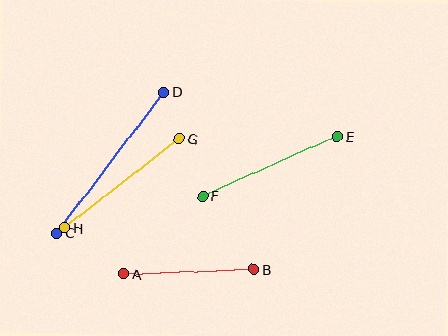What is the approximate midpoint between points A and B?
The midpoint is at approximately (189, 272) pixels.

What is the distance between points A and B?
The distance is approximately 130 pixels.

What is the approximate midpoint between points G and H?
The midpoint is at approximately (122, 183) pixels.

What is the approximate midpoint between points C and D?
The midpoint is at approximately (110, 163) pixels.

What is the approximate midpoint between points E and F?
The midpoint is at approximately (270, 166) pixels.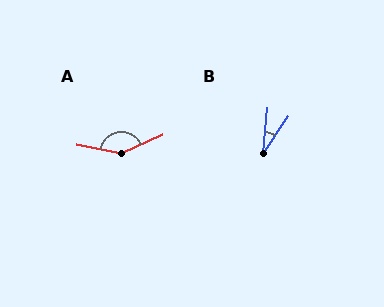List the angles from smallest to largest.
B (29°), A (145°).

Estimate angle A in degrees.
Approximately 145 degrees.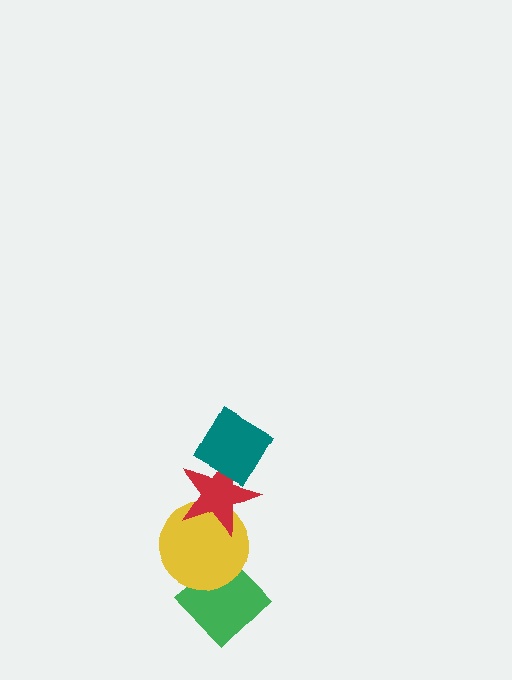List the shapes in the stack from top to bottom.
From top to bottom: the teal diamond, the red star, the yellow circle, the green diamond.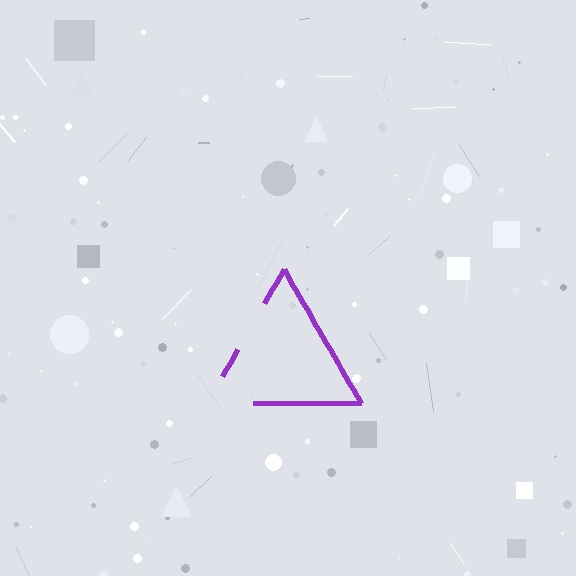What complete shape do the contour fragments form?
The contour fragments form a triangle.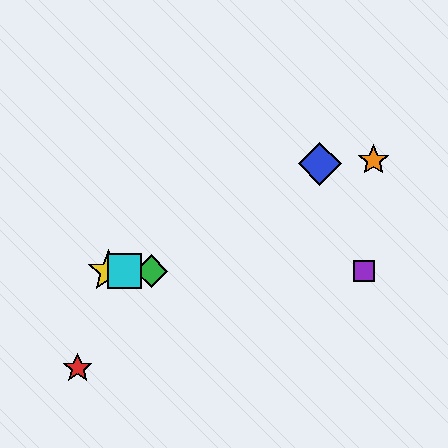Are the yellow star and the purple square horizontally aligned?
Yes, both are at y≈271.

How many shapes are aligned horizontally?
4 shapes (the green diamond, the yellow star, the purple square, the cyan square) are aligned horizontally.